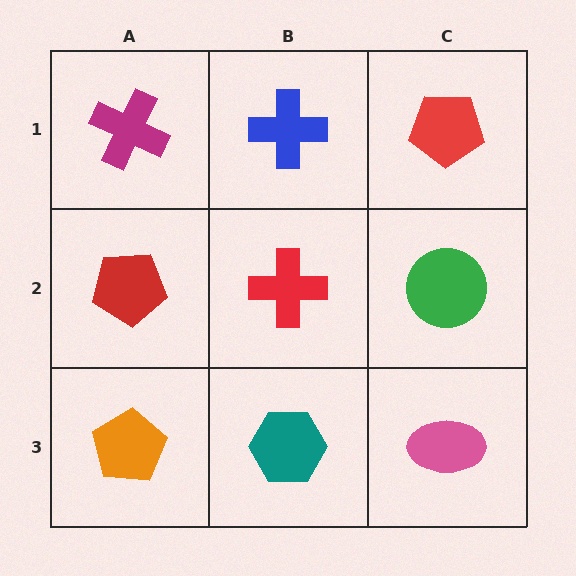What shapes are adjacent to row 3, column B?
A red cross (row 2, column B), an orange pentagon (row 3, column A), a pink ellipse (row 3, column C).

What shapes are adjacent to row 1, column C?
A green circle (row 2, column C), a blue cross (row 1, column B).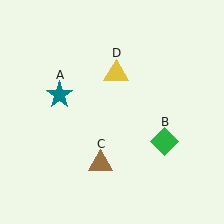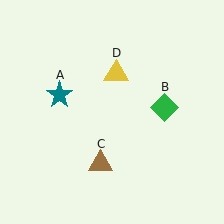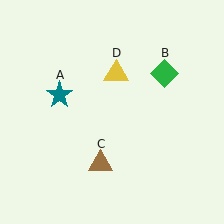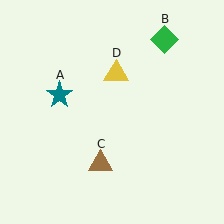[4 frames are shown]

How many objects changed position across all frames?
1 object changed position: green diamond (object B).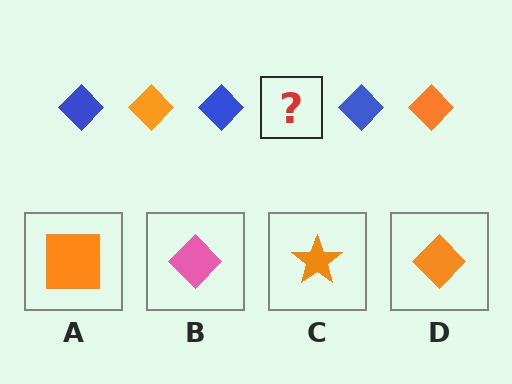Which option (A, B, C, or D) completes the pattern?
D.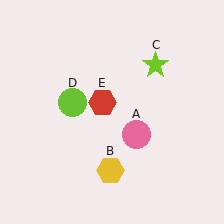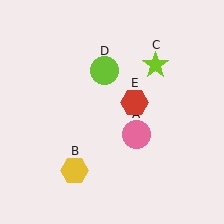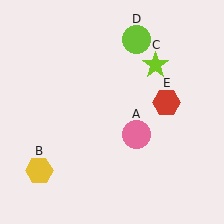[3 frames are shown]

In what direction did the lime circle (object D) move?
The lime circle (object D) moved up and to the right.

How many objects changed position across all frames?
3 objects changed position: yellow hexagon (object B), lime circle (object D), red hexagon (object E).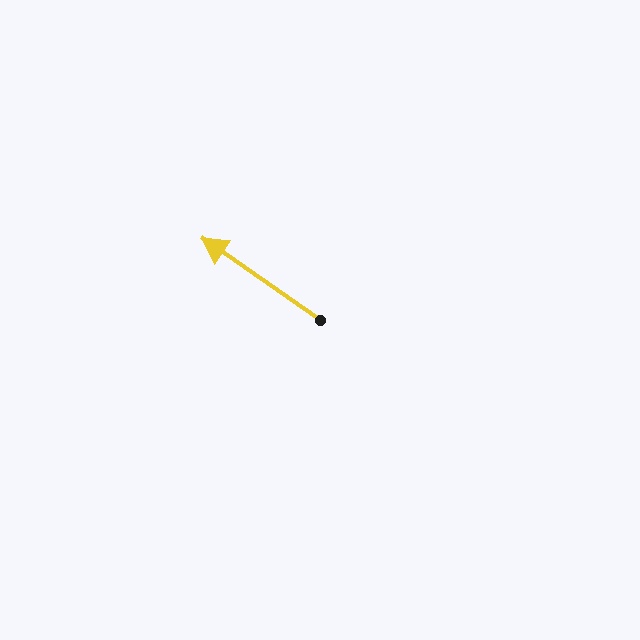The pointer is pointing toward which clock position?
Roughly 10 o'clock.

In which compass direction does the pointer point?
Northwest.